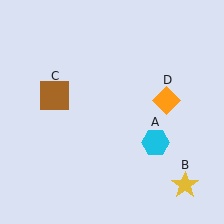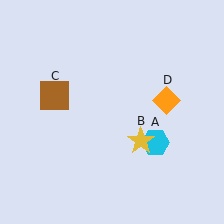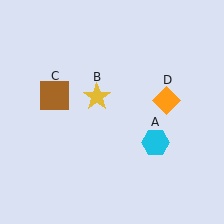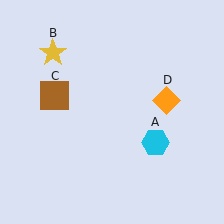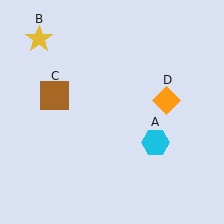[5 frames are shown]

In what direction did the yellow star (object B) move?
The yellow star (object B) moved up and to the left.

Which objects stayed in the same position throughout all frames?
Cyan hexagon (object A) and brown square (object C) and orange diamond (object D) remained stationary.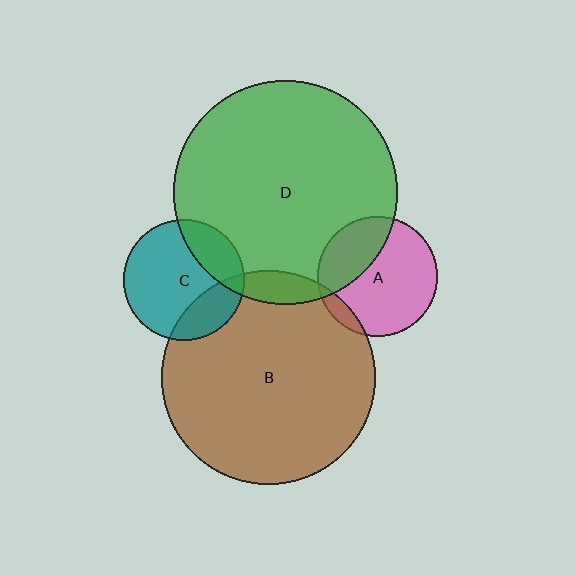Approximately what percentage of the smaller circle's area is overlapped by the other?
Approximately 25%.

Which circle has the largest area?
Circle D (green).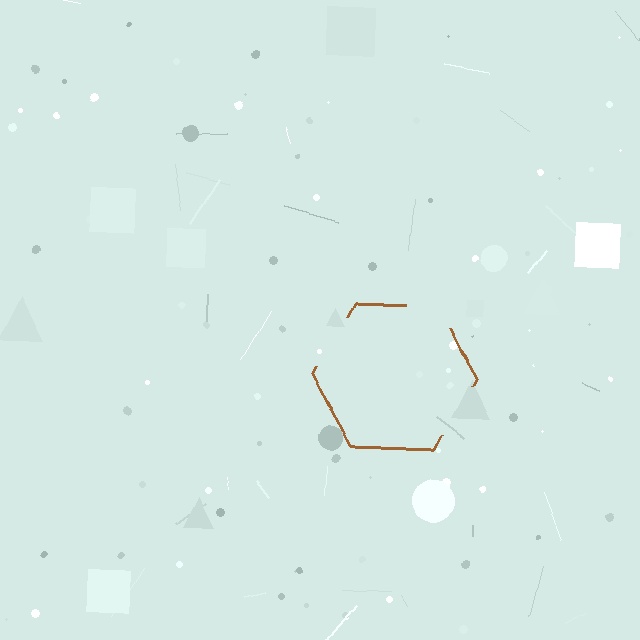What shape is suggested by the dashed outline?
The dashed outline suggests a hexagon.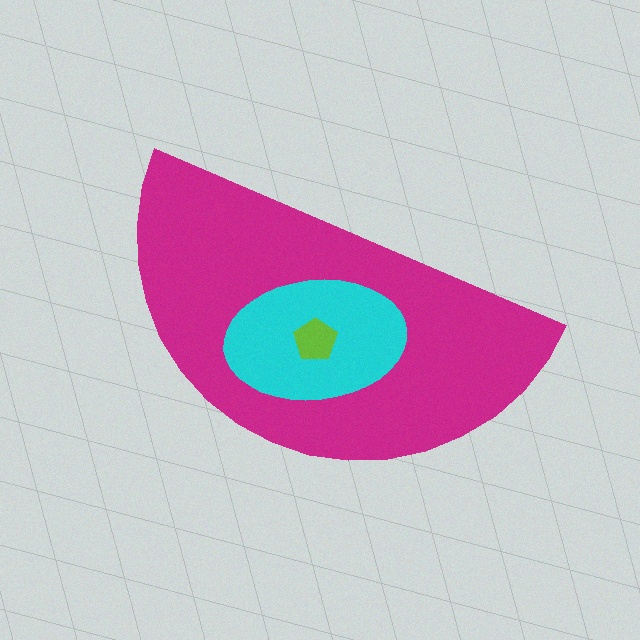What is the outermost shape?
The magenta semicircle.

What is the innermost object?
The lime pentagon.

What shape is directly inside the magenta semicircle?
The cyan ellipse.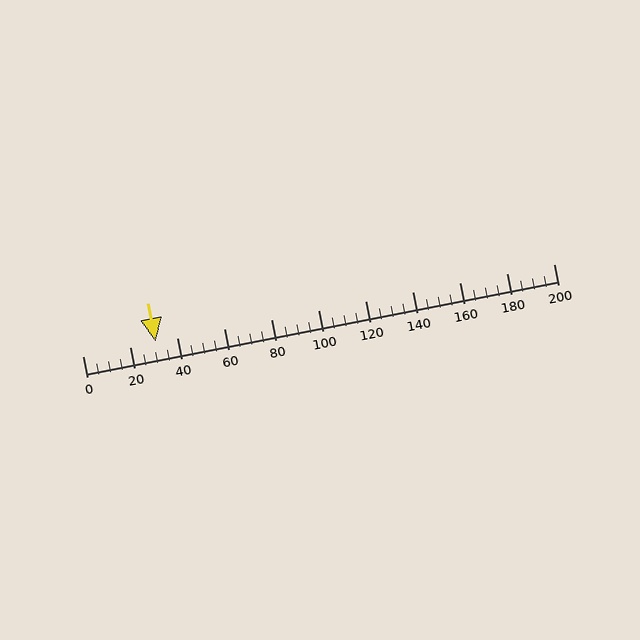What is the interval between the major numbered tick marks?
The major tick marks are spaced 20 units apart.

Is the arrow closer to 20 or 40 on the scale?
The arrow is closer to 40.